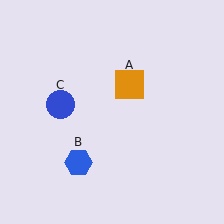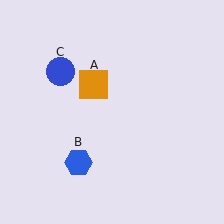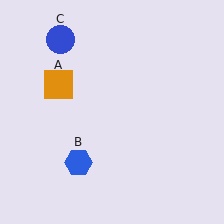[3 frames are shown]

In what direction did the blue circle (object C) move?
The blue circle (object C) moved up.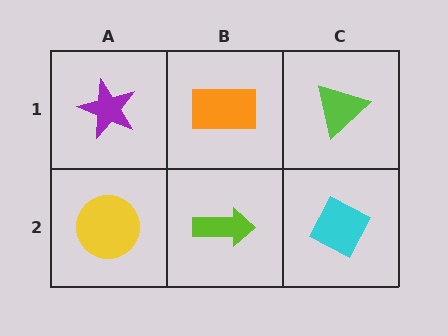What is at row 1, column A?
A purple star.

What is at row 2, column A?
A yellow circle.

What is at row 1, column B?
An orange rectangle.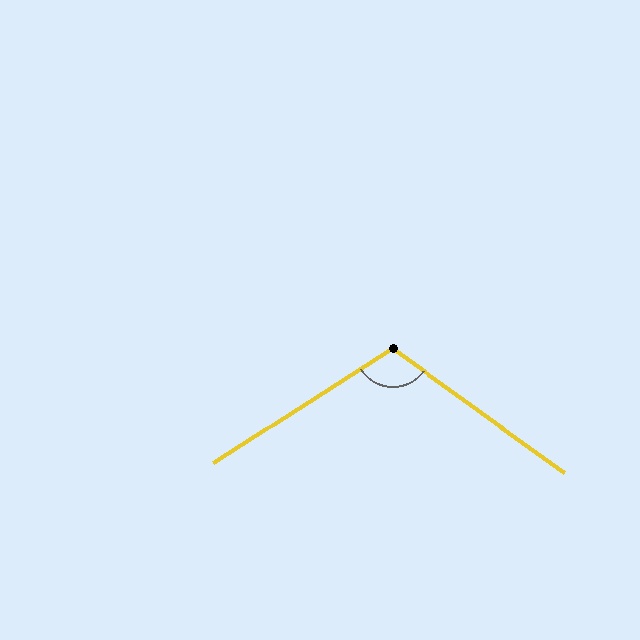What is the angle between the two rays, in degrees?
Approximately 112 degrees.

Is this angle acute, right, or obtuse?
It is obtuse.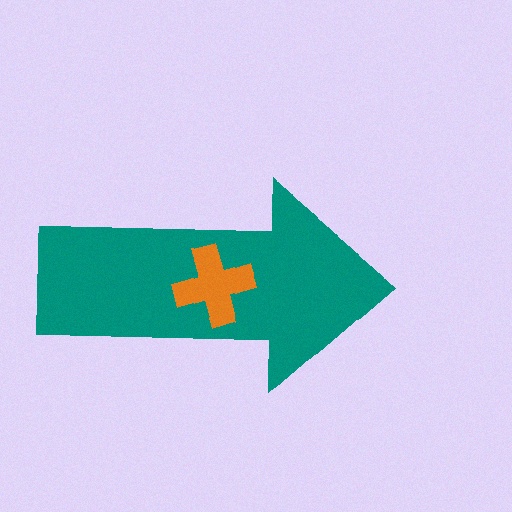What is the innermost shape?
The orange cross.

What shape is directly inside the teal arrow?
The orange cross.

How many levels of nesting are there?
2.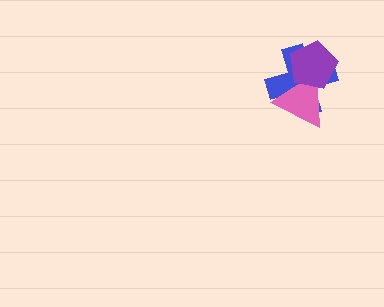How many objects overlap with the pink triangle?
2 objects overlap with the pink triangle.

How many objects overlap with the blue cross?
2 objects overlap with the blue cross.